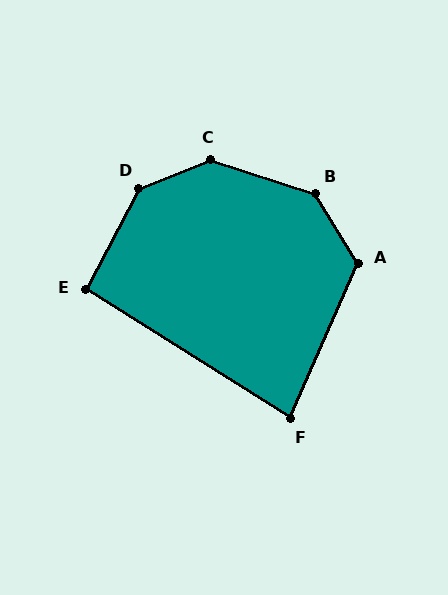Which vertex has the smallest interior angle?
F, at approximately 81 degrees.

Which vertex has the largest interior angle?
C, at approximately 140 degrees.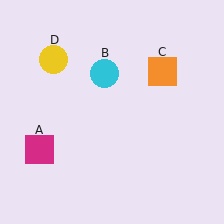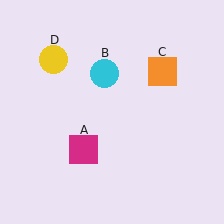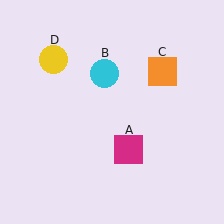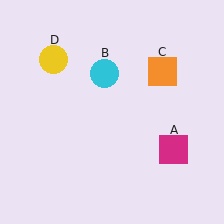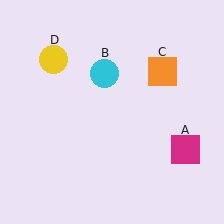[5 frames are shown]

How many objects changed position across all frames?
1 object changed position: magenta square (object A).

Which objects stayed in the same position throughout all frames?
Cyan circle (object B) and orange square (object C) and yellow circle (object D) remained stationary.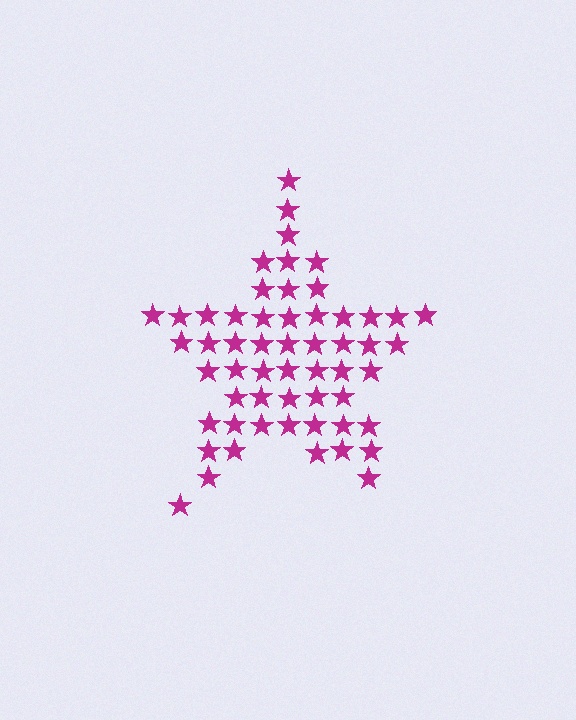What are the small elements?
The small elements are stars.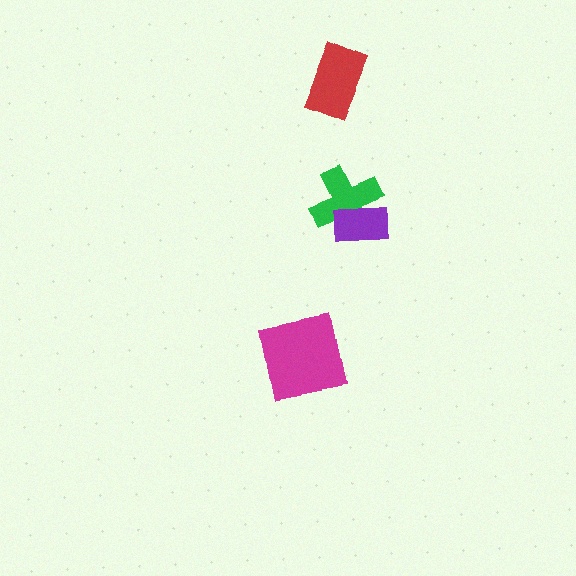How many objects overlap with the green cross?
1 object overlaps with the green cross.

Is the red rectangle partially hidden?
No, no other shape covers it.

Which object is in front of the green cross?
The purple rectangle is in front of the green cross.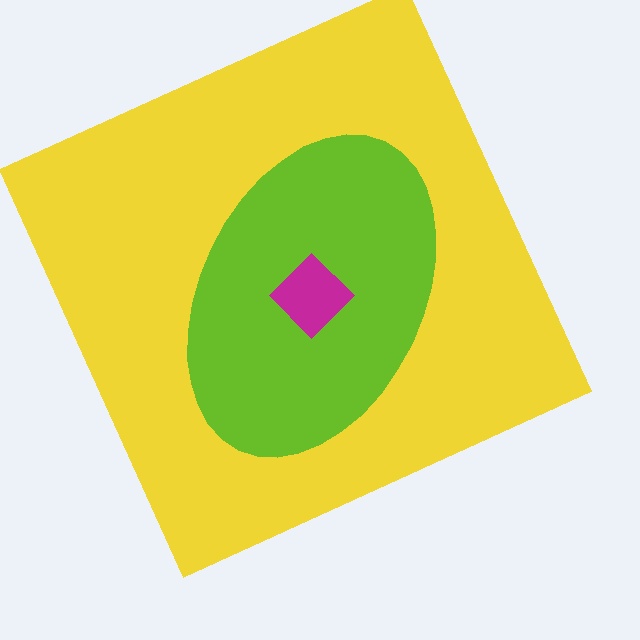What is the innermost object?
The magenta diamond.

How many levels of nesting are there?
3.